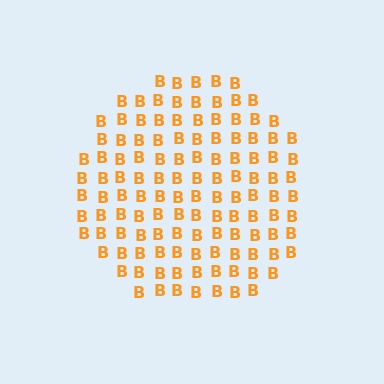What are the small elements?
The small elements are letter B's.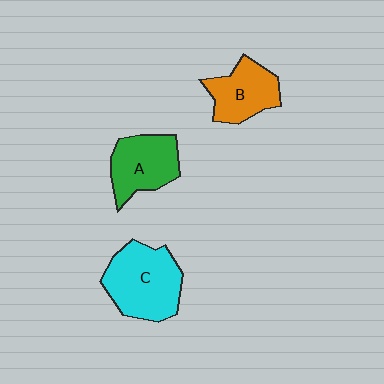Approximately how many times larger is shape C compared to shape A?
Approximately 1.3 times.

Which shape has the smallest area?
Shape B (orange).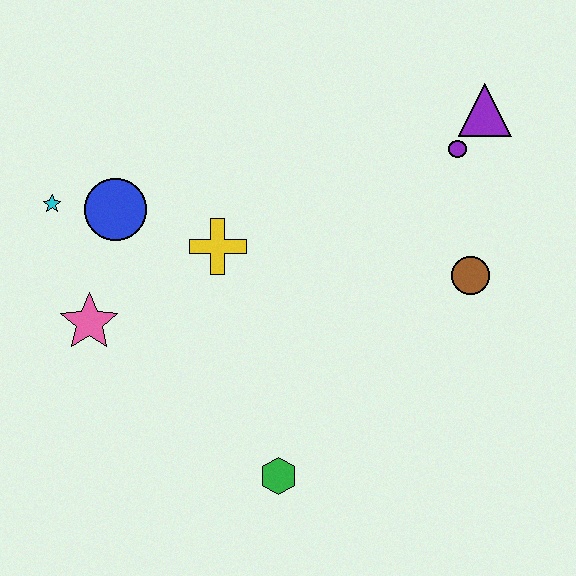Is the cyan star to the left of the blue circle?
Yes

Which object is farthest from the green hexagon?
The purple triangle is farthest from the green hexagon.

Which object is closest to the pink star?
The blue circle is closest to the pink star.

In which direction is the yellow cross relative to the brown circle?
The yellow cross is to the left of the brown circle.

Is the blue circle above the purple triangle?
No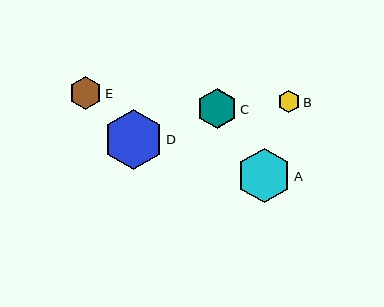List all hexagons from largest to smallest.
From largest to smallest: D, A, C, E, B.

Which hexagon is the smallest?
Hexagon B is the smallest with a size of approximately 23 pixels.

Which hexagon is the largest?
Hexagon D is the largest with a size of approximately 60 pixels.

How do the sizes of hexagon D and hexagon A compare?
Hexagon D and hexagon A are approximately the same size.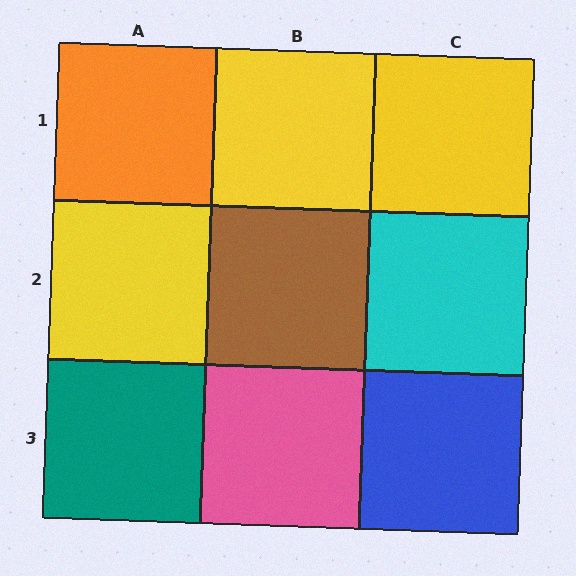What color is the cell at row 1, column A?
Orange.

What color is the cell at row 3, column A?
Teal.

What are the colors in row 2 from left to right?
Yellow, brown, cyan.